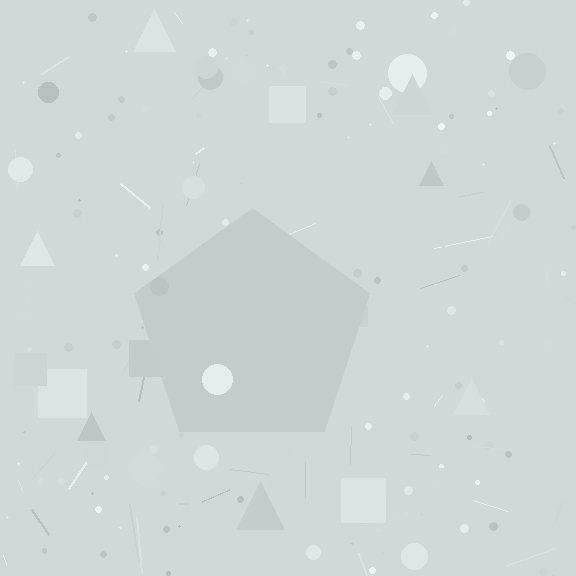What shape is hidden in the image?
A pentagon is hidden in the image.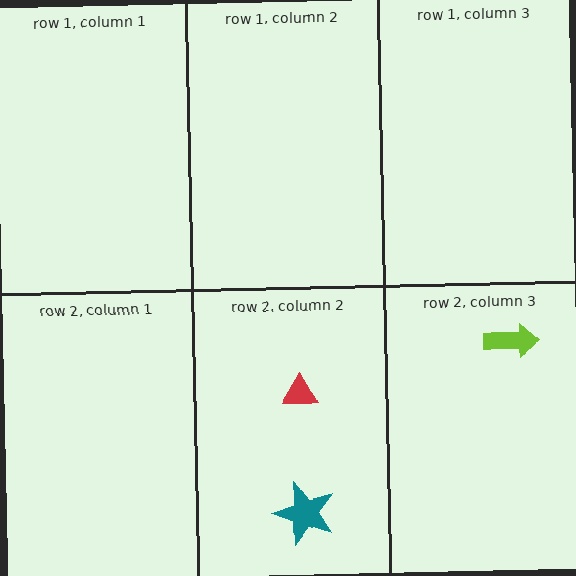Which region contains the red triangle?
The row 2, column 2 region.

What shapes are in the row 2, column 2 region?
The red triangle, the teal star.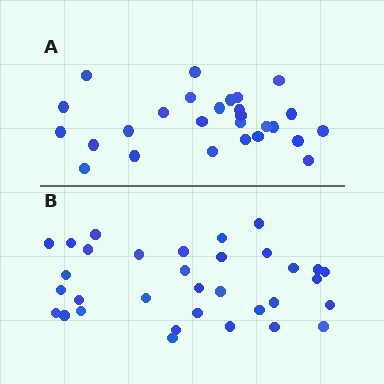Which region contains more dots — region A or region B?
Region B (the bottom region) has more dots.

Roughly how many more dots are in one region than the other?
Region B has about 6 more dots than region A.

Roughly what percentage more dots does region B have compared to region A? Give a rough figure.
About 20% more.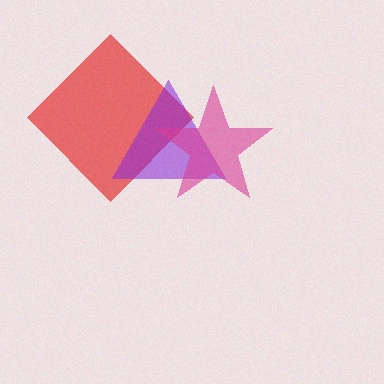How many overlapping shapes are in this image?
There are 3 overlapping shapes in the image.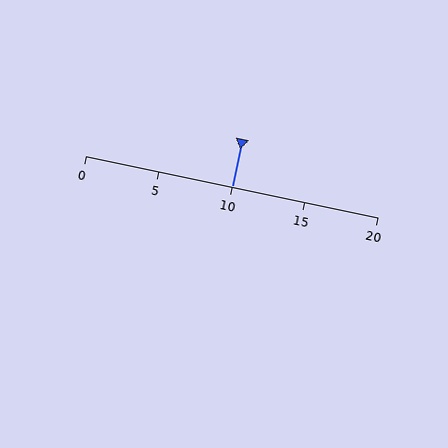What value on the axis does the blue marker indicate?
The marker indicates approximately 10.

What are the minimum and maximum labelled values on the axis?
The axis runs from 0 to 20.